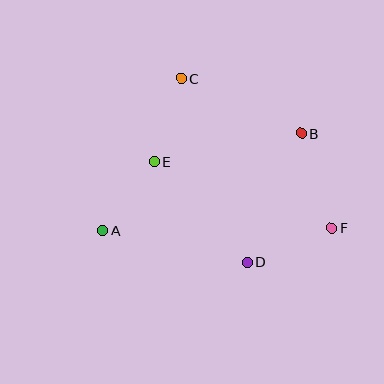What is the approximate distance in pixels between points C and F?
The distance between C and F is approximately 212 pixels.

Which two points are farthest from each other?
Points A and F are farthest from each other.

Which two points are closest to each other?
Points A and E are closest to each other.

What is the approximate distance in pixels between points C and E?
The distance between C and E is approximately 88 pixels.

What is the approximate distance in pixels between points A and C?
The distance between A and C is approximately 171 pixels.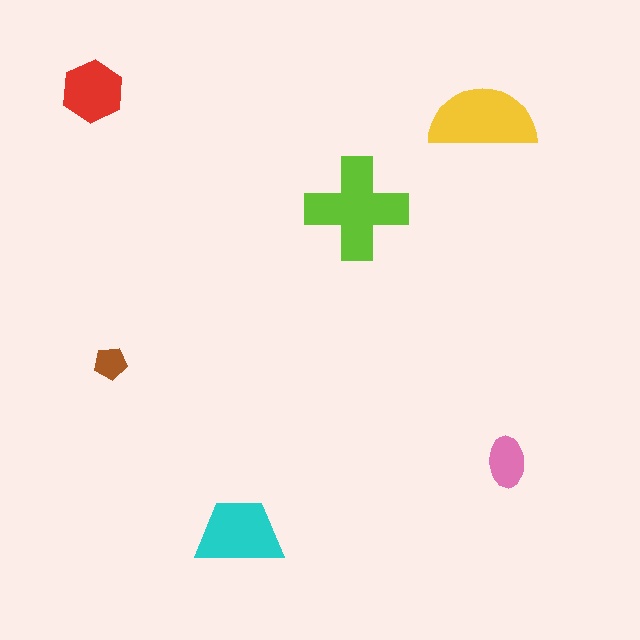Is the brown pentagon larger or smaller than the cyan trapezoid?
Smaller.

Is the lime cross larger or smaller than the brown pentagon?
Larger.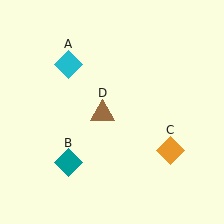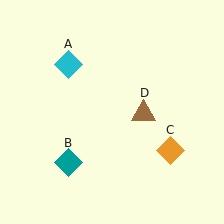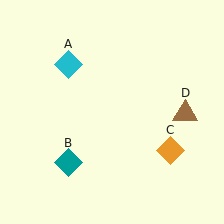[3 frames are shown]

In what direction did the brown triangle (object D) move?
The brown triangle (object D) moved right.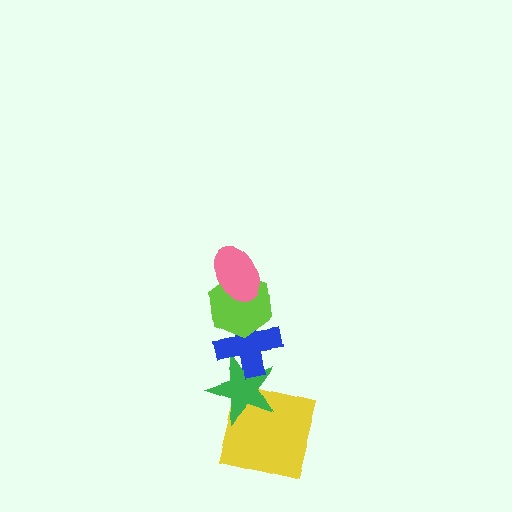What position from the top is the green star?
The green star is 4th from the top.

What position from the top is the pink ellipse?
The pink ellipse is 1st from the top.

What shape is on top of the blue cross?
The lime hexagon is on top of the blue cross.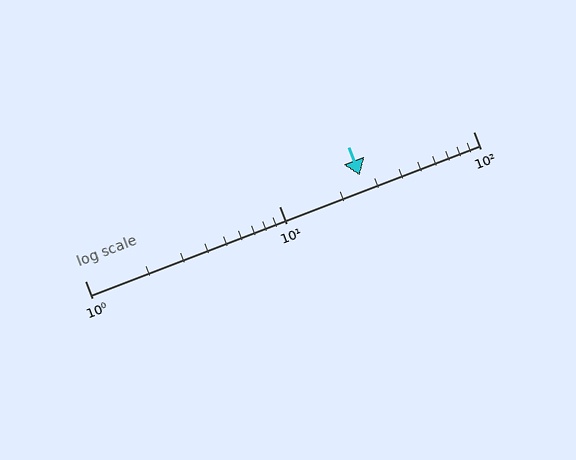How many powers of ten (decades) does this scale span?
The scale spans 2 decades, from 1 to 100.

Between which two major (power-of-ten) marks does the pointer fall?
The pointer is between 10 and 100.